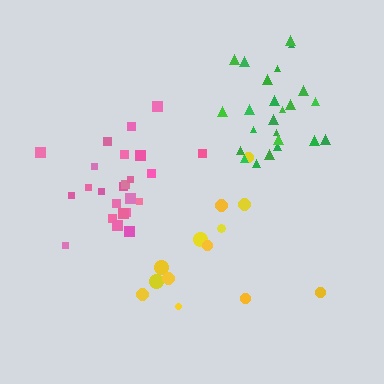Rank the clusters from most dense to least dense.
green, pink, yellow.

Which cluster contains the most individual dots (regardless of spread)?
Pink (25).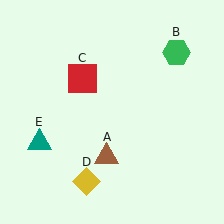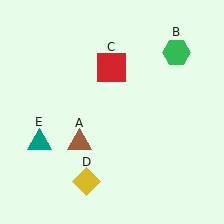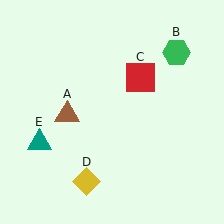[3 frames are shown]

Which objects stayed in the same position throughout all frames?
Green hexagon (object B) and yellow diamond (object D) and teal triangle (object E) remained stationary.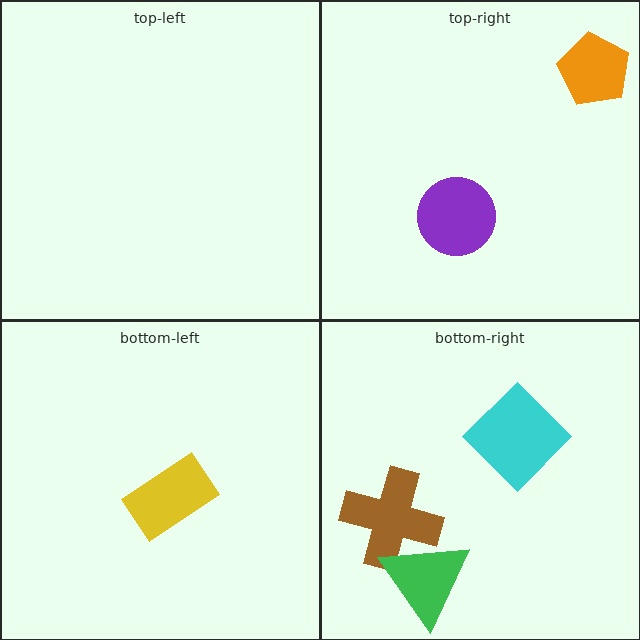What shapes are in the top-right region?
The orange pentagon, the purple circle.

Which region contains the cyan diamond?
The bottom-right region.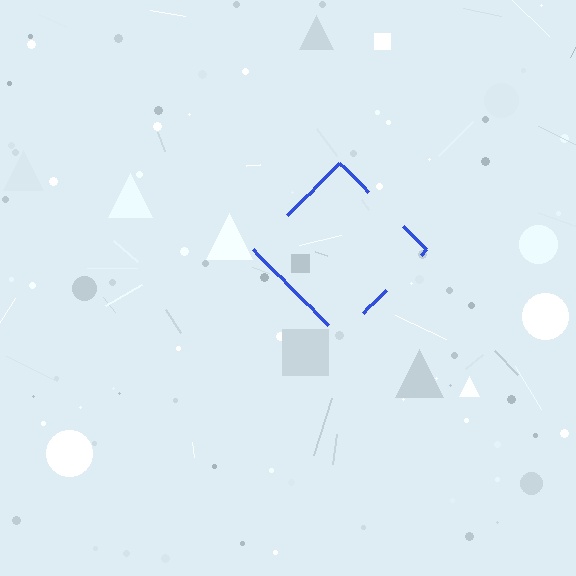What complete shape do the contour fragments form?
The contour fragments form a diamond.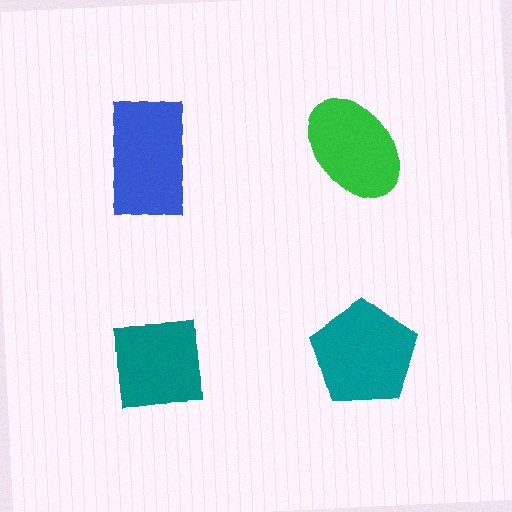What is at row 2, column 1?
A teal square.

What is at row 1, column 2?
A green ellipse.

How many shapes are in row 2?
2 shapes.